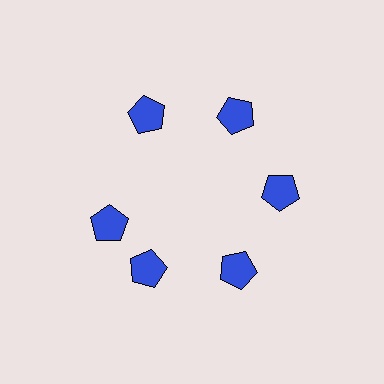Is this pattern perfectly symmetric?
No. The 6 blue pentagons are arranged in a ring, but one element near the 9 o'clock position is rotated out of alignment along the ring, breaking the 6-fold rotational symmetry.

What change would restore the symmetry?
The symmetry would be restored by rotating it back into even spacing with its neighbors so that all 6 pentagons sit at equal angles and equal distance from the center.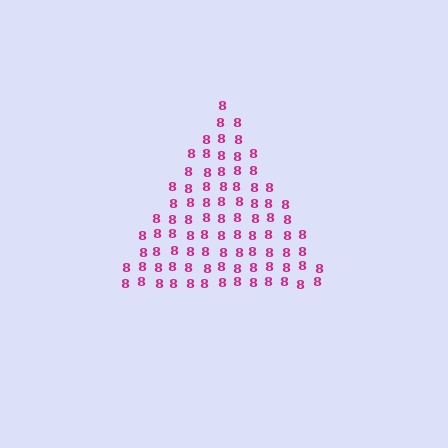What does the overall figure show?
The overall figure shows a triangle.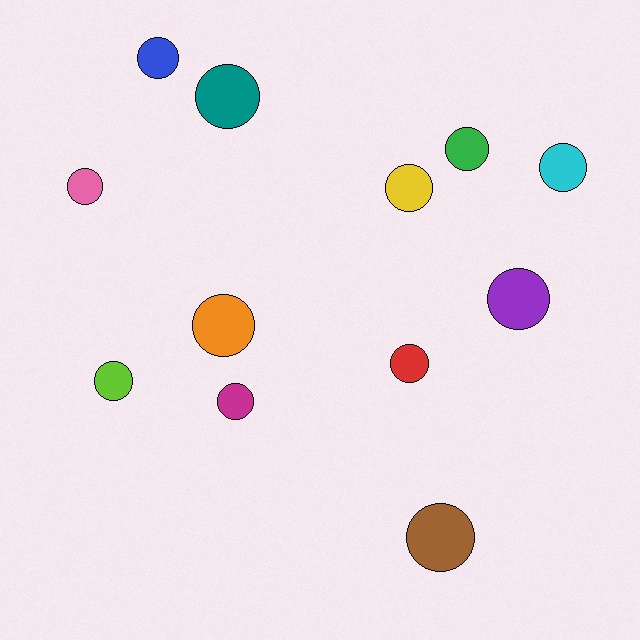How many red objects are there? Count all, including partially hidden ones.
There is 1 red object.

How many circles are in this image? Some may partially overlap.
There are 12 circles.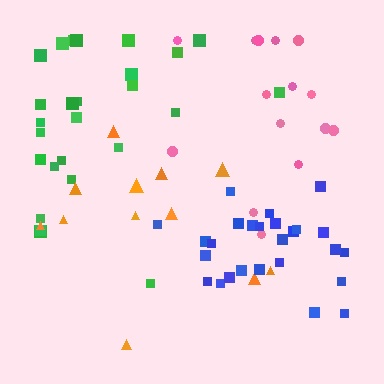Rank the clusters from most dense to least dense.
blue, green, pink, orange.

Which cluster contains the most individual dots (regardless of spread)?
Green (26).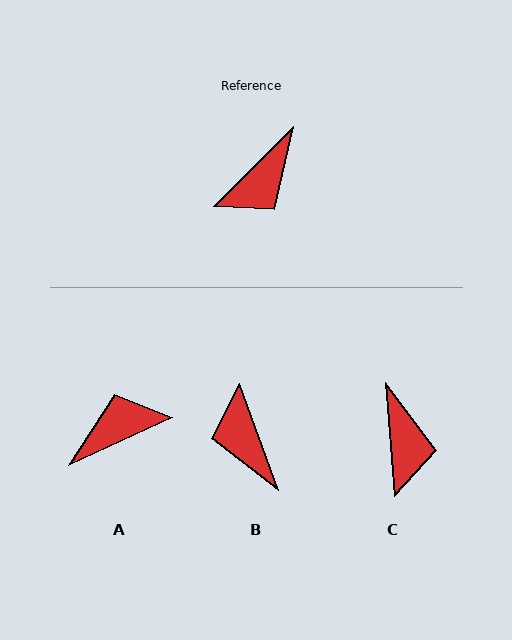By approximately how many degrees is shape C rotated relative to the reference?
Approximately 49 degrees counter-clockwise.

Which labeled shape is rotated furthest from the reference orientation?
A, about 160 degrees away.